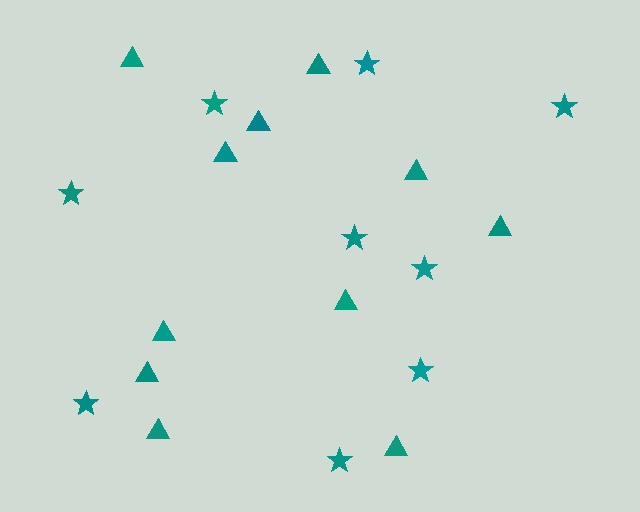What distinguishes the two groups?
There are 2 groups: one group of triangles (11) and one group of stars (9).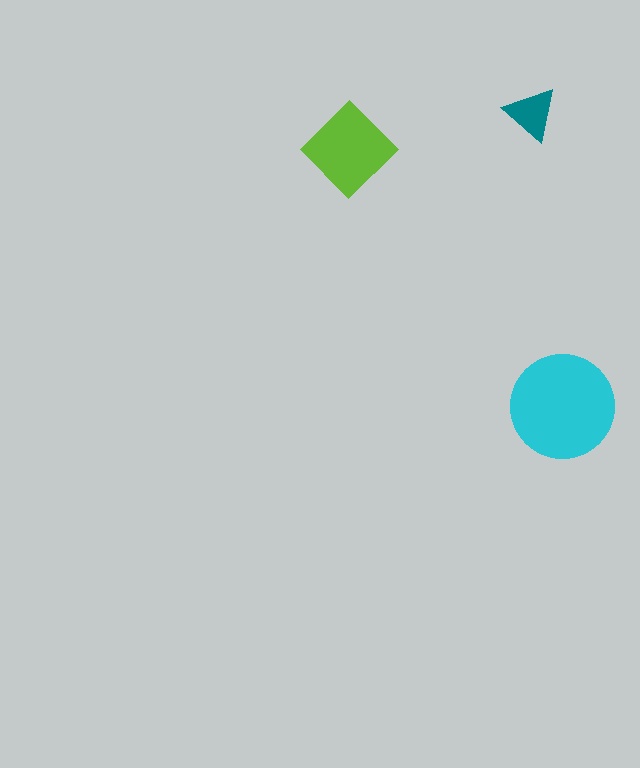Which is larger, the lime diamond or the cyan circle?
The cyan circle.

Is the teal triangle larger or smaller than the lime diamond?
Smaller.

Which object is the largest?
The cyan circle.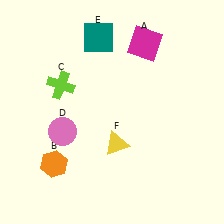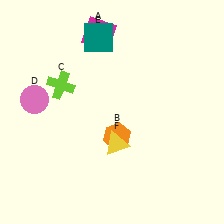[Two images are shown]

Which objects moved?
The objects that moved are: the magenta square (A), the orange hexagon (B), the pink circle (D).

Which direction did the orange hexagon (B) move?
The orange hexagon (B) moved right.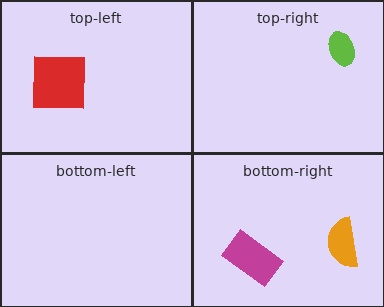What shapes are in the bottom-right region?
The magenta rectangle, the orange semicircle.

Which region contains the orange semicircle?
The bottom-right region.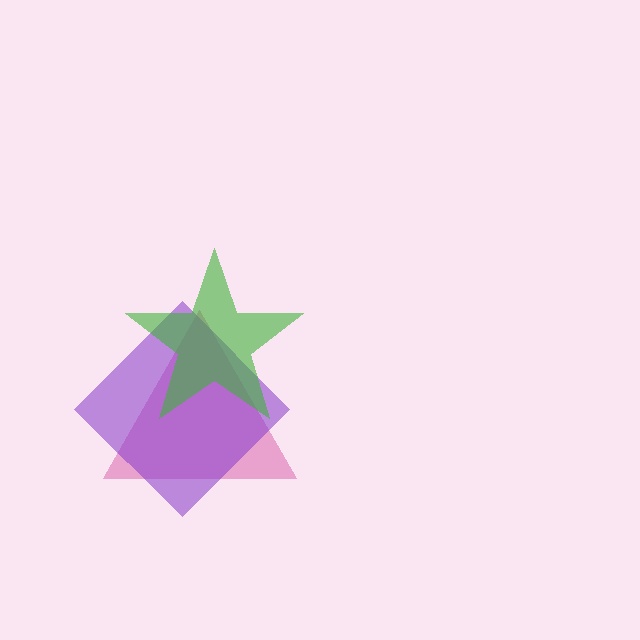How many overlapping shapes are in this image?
There are 3 overlapping shapes in the image.